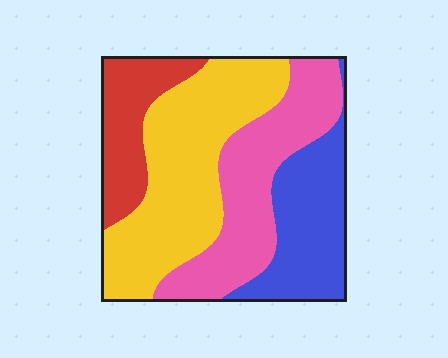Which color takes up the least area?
Red, at roughly 15%.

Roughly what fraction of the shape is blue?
Blue covers roughly 20% of the shape.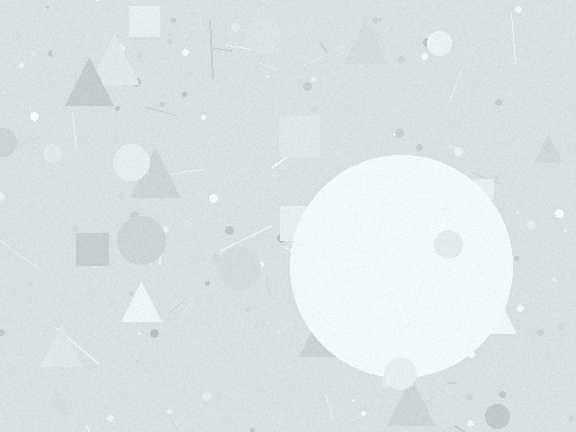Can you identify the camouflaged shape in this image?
The camouflaged shape is a circle.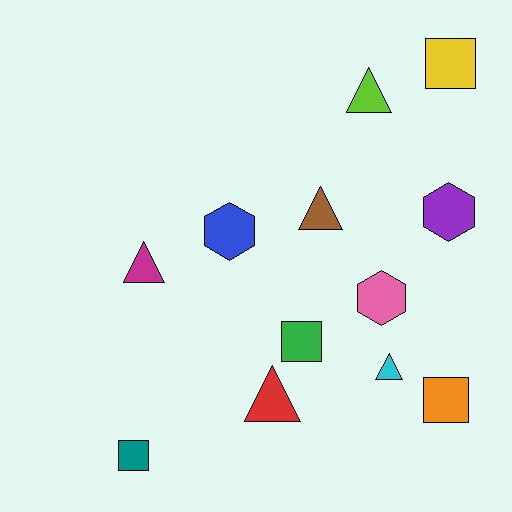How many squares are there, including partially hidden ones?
There are 4 squares.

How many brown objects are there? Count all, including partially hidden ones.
There is 1 brown object.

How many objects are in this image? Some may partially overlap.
There are 12 objects.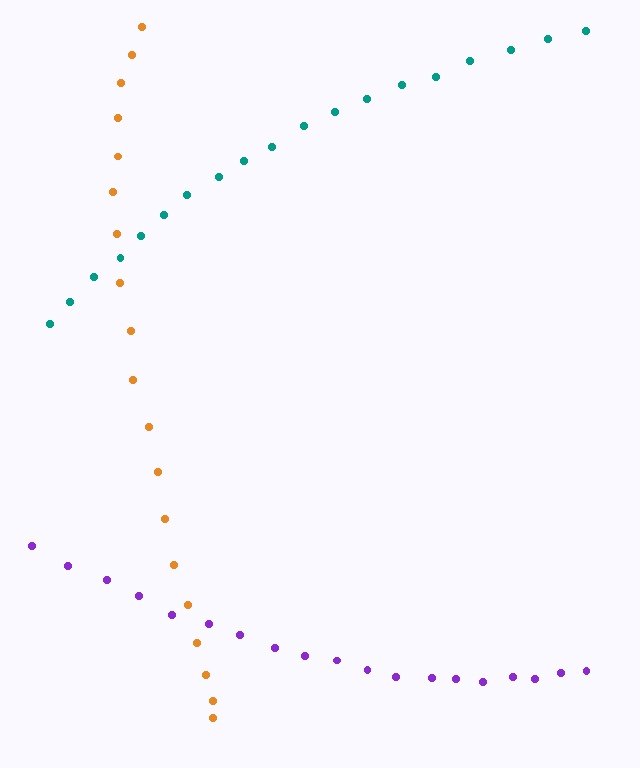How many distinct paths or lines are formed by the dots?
There are 3 distinct paths.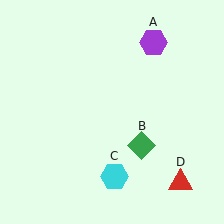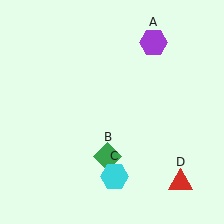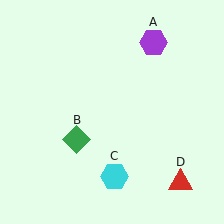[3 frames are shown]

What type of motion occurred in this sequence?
The green diamond (object B) rotated clockwise around the center of the scene.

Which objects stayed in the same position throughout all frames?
Purple hexagon (object A) and cyan hexagon (object C) and red triangle (object D) remained stationary.